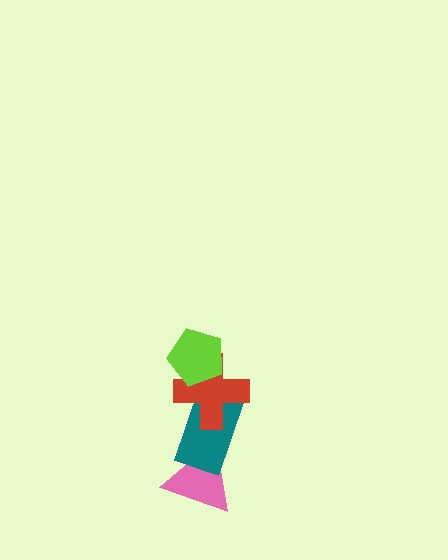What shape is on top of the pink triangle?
The teal rectangle is on top of the pink triangle.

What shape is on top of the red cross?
The lime pentagon is on top of the red cross.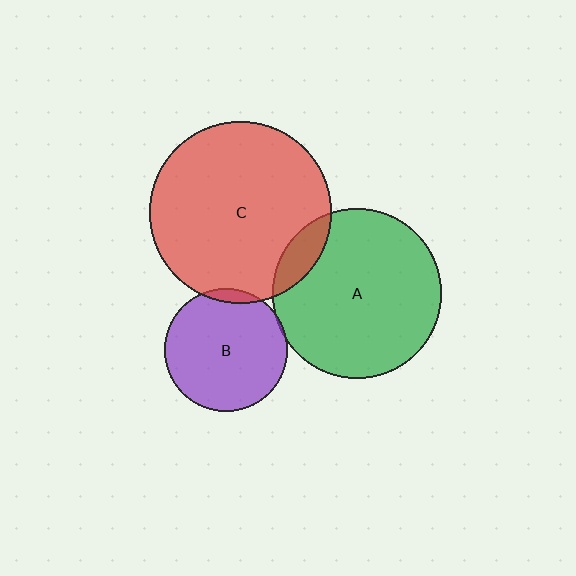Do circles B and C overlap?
Yes.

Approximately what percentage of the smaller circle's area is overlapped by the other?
Approximately 5%.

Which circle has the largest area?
Circle C (red).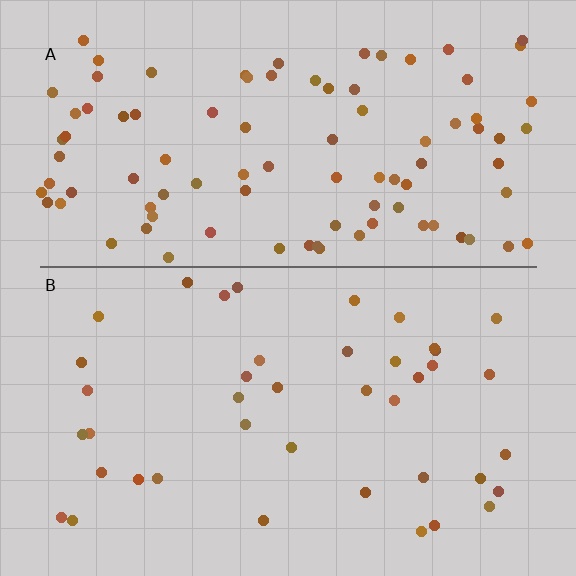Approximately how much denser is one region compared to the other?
Approximately 2.3× — region A over region B.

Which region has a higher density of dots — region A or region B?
A (the top).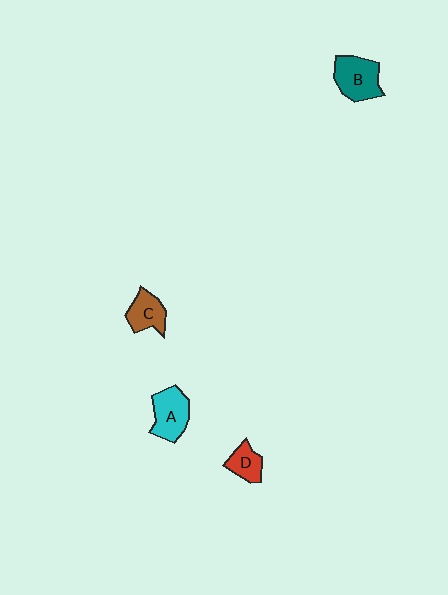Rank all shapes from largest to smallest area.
From largest to smallest: B (teal), A (cyan), C (brown), D (red).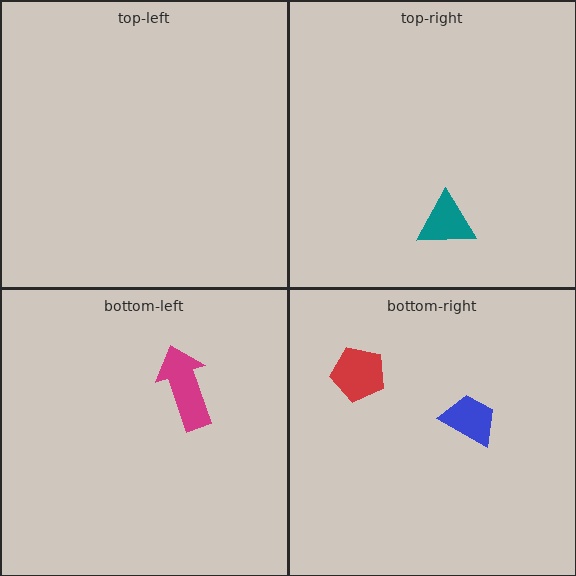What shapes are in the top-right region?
The teal triangle.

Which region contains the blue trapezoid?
The bottom-right region.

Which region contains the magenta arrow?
The bottom-left region.